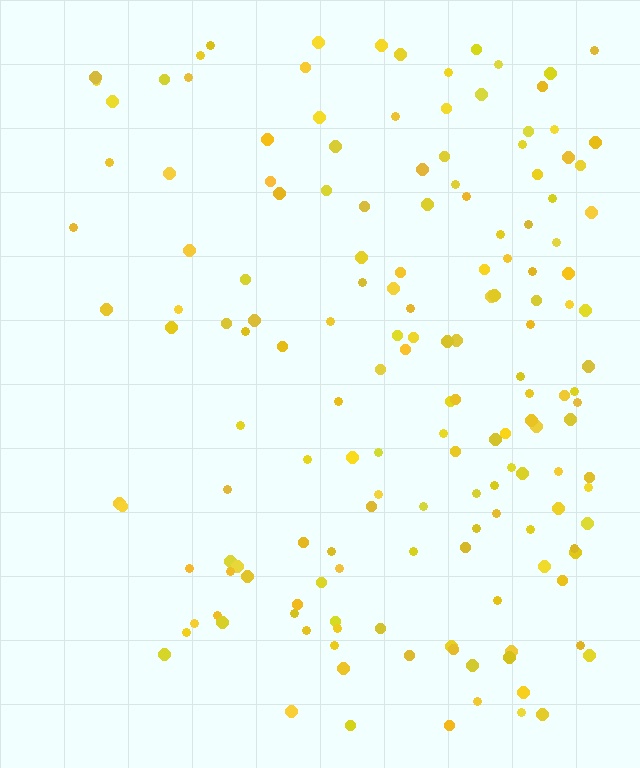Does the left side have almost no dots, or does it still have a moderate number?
Still a moderate number, just noticeably fewer than the right.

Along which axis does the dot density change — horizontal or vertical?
Horizontal.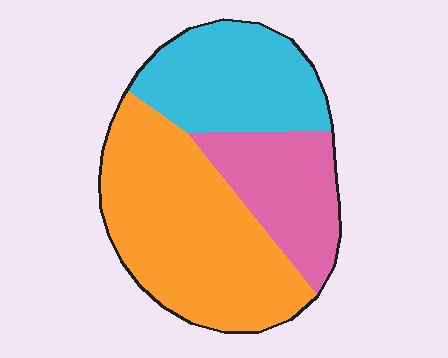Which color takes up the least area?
Pink, at roughly 25%.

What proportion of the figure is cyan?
Cyan covers 29% of the figure.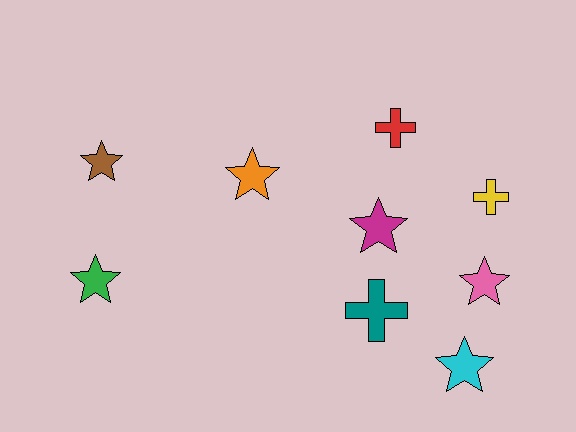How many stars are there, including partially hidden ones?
There are 6 stars.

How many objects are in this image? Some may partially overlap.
There are 9 objects.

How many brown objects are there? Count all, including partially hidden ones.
There is 1 brown object.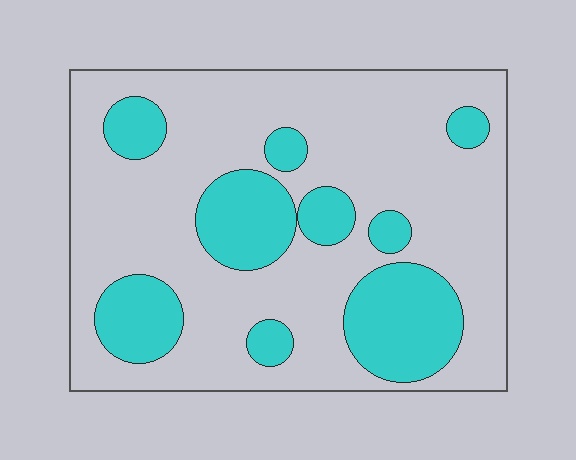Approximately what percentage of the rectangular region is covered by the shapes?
Approximately 25%.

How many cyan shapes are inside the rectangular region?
9.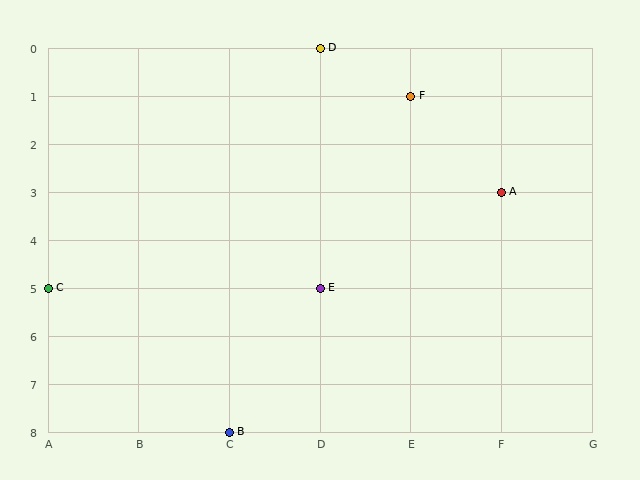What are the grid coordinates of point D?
Point D is at grid coordinates (D, 0).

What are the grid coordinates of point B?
Point B is at grid coordinates (C, 8).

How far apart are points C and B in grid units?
Points C and B are 2 columns and 3 rows apart (about 3.6 grid units diagonally).